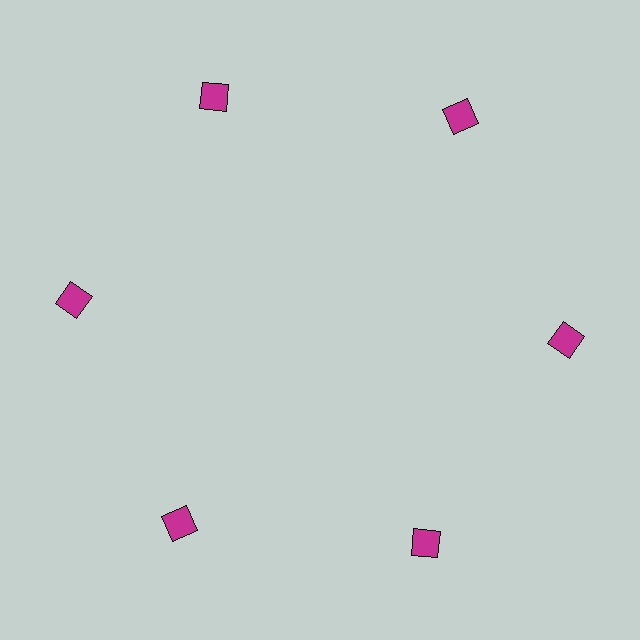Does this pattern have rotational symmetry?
Yes, this pattern has 6-fold rotational symmetry. It looks the same after rotating 60 degrees around the center.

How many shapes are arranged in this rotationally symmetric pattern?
There are 6 shapes, arranged in 6 groups of 1.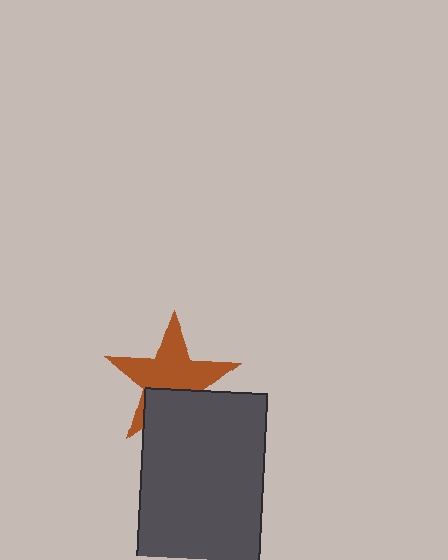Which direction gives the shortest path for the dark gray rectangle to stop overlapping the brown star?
Moving down gives the shortest separation.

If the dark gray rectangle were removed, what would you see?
You would see the complete brown star.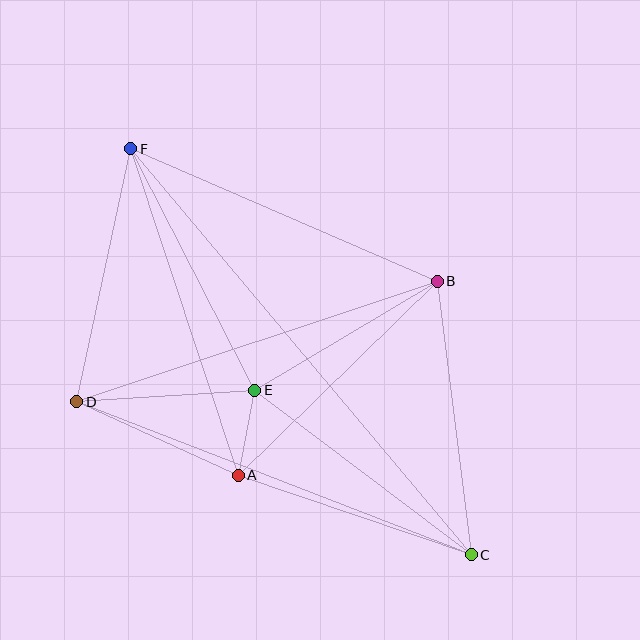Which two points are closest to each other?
Points A and E are closest to each other.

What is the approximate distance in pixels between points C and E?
The distance between C and E is approximately 272 pixels.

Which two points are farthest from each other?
Points C and F are farthest from each other.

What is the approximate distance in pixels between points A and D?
The distance between A and D is approximately 177 pixels.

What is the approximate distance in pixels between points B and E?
The distance between B and E is approximately 212 pixels.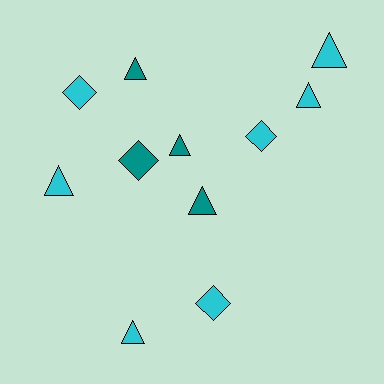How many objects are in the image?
There are 11 objects.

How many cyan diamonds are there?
There are 3 cyan diamonds.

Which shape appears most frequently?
Triangle, with 7 objects.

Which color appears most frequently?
Cyan, with 7 objects.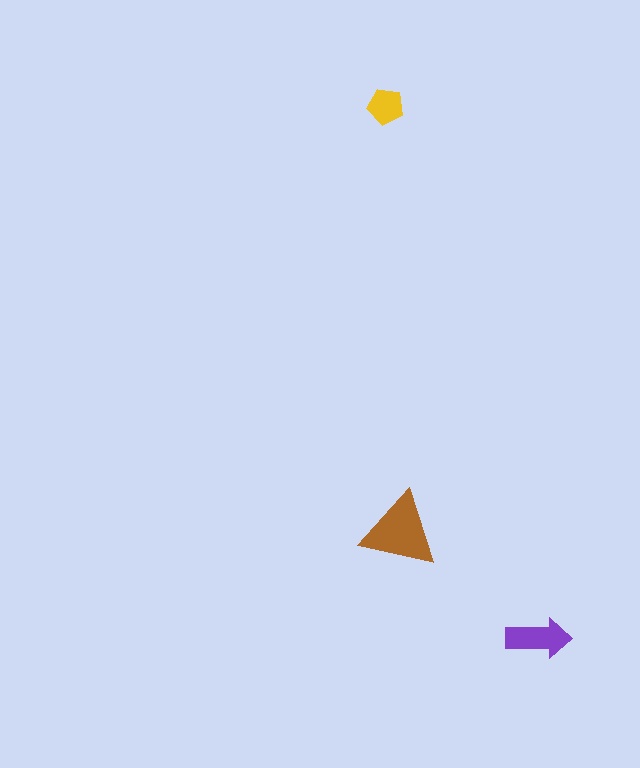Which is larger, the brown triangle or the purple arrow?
The brown triangle.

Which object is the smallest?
The yellow pentagon.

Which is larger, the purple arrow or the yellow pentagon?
The purple arrow.